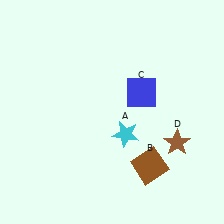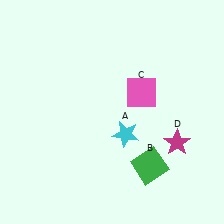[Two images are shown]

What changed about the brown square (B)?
In Image 1, B is brown. In Image 2, it changed to green.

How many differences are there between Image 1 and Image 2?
There are 3 differences between the two images.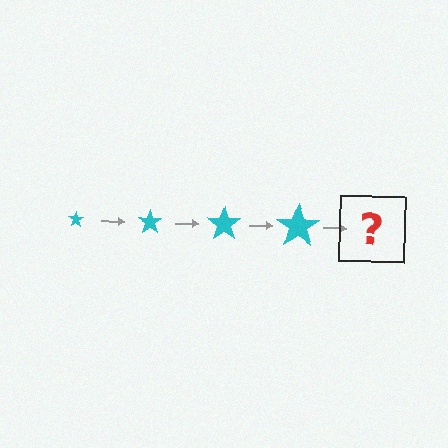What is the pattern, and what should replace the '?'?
The pattern is that the star gets progressively larger each step. The '?' should be a cyan star, larger than the previous one.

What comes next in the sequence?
The next element should be a cyan star, larger than the previous one.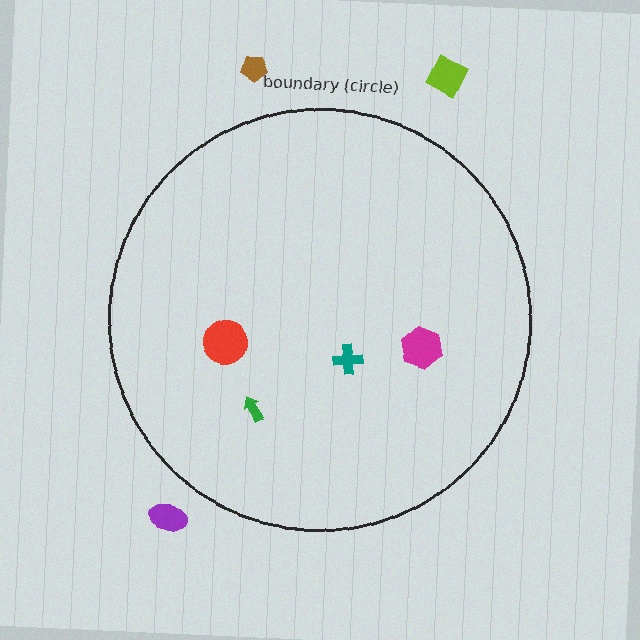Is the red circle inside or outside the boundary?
Inside.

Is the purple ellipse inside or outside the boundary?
Outside.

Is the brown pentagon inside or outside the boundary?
Outside.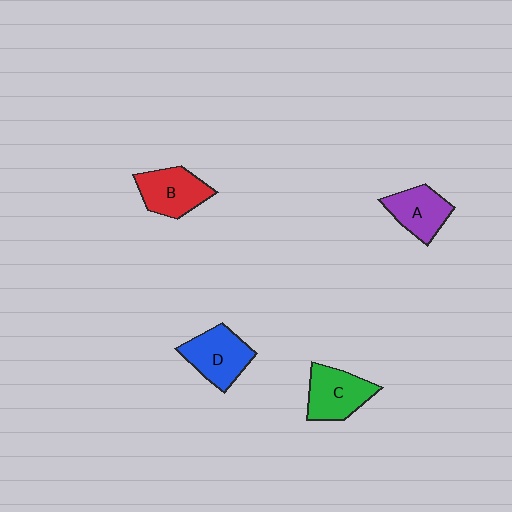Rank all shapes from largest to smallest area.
From largest to smallest: D (blue), C (green), B (red), A (purple).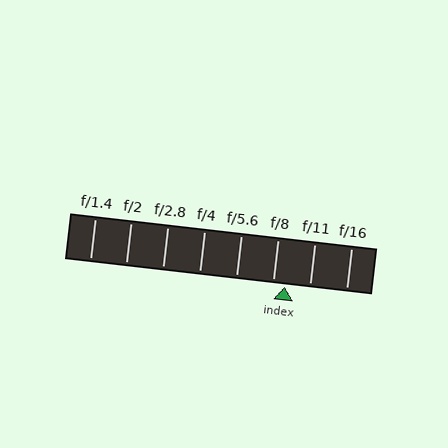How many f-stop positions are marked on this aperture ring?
There are 8 f-stop positions marked.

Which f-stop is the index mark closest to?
The index mark is closest to f/8.